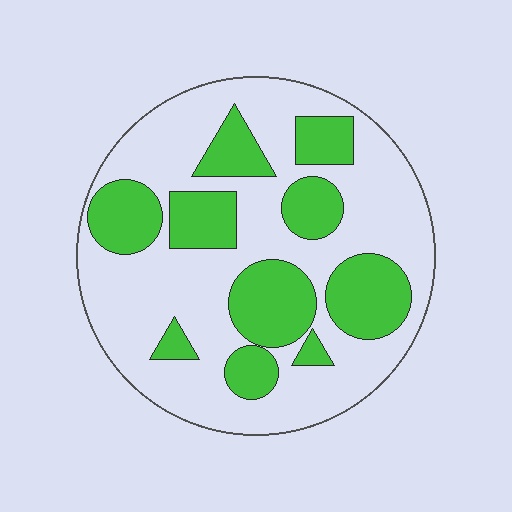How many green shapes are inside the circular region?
10.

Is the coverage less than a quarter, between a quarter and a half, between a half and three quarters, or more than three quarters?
Between a quarter and a half.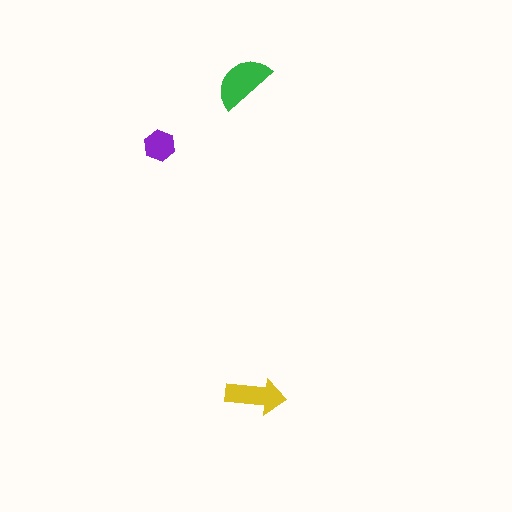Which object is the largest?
The green semicircle.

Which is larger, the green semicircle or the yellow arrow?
The green semicircle.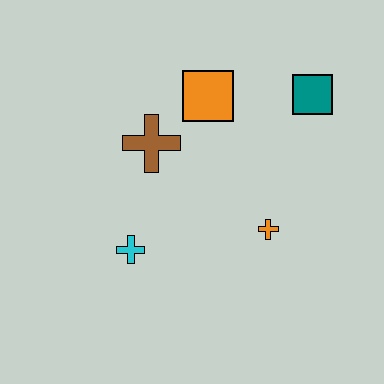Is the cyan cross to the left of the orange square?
Yes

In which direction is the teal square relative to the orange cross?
The teal square is above the orange cross.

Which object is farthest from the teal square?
The cyan cross is farthest from the teal square.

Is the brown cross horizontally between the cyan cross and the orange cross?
Yes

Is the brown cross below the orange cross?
No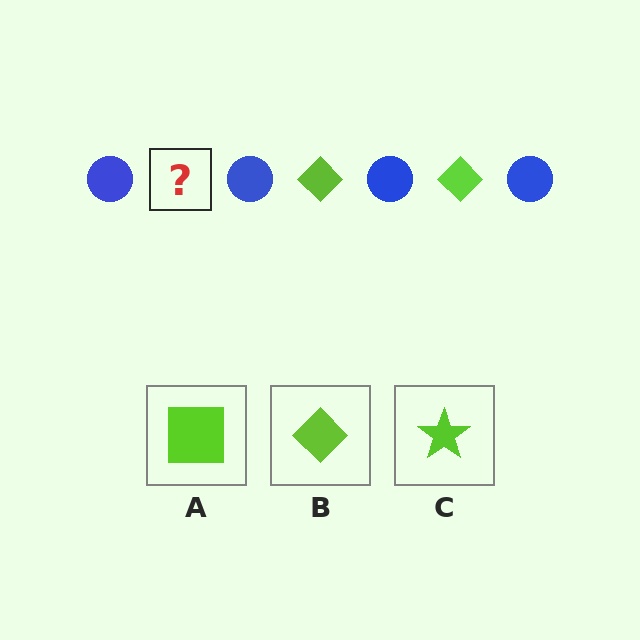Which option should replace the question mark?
Option B.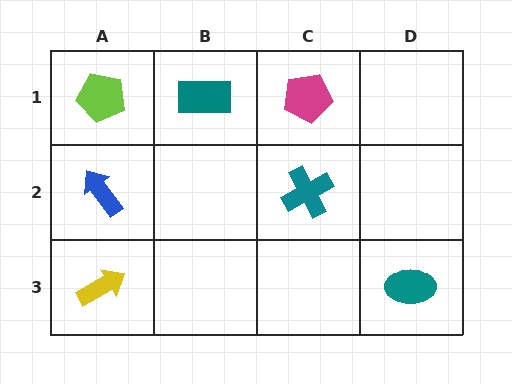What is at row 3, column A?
A yellow arrow.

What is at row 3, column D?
A teal ellipse.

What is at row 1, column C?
A magenta pentagon.